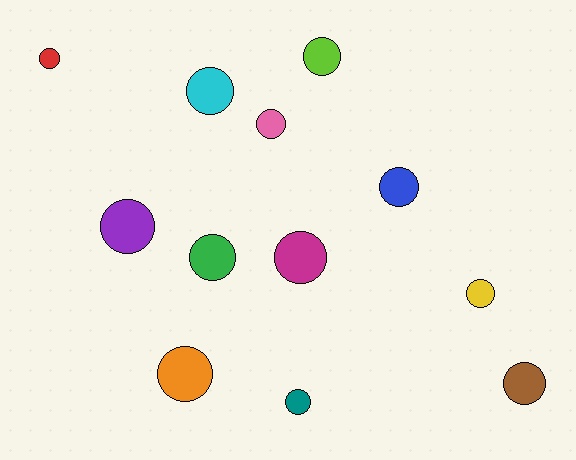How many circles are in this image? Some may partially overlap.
There are 12 circles.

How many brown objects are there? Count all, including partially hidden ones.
There is 1 brown object.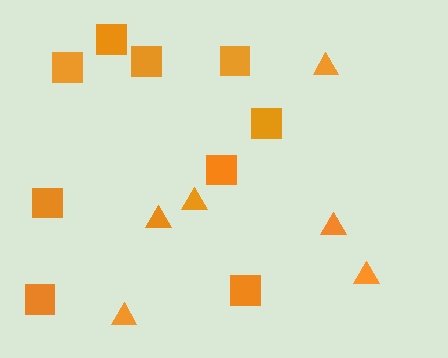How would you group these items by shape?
There are 2 groups: one group of squares (9) and one group of triangles (6).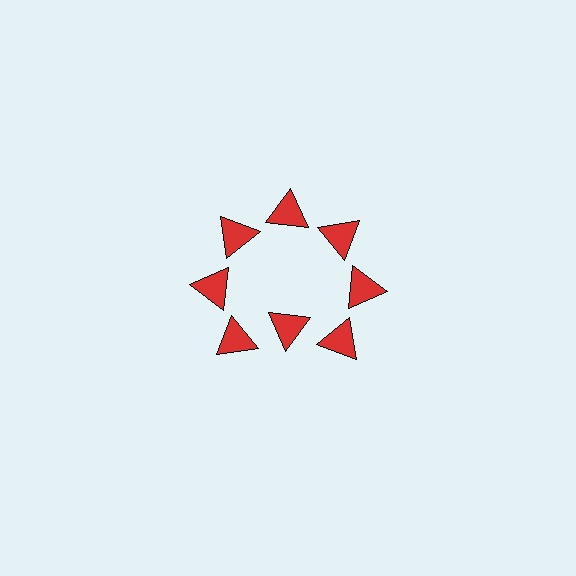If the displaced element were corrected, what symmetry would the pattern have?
It would have 8-fold rotational symmetry — the pattern would map onto itself every 45 degrees.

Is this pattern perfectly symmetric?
No. The 8 red triangles are arranged in a ring, but one element near the 6 o'clock position is pulled inward toward the center, breaking the 8-fold rotational symmetry.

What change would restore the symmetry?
The symmetry would be restored by moving it outward, back onto the ring so that all 8 triangles sit at equal angles and equal distance from the center.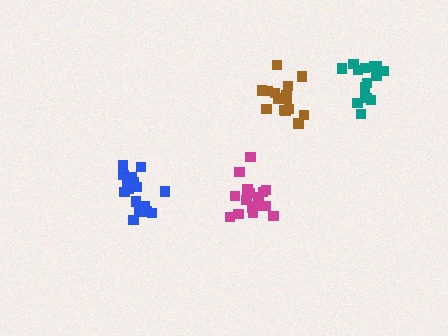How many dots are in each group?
Group 1: 18 dots, Group 2: 15 dots, Group 3: 16 dots, Group 4: 16 dots (65 total).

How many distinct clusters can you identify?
There are 4 distinct clusters.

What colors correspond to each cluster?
The clusters are colored: blue, brown, teal, magenta.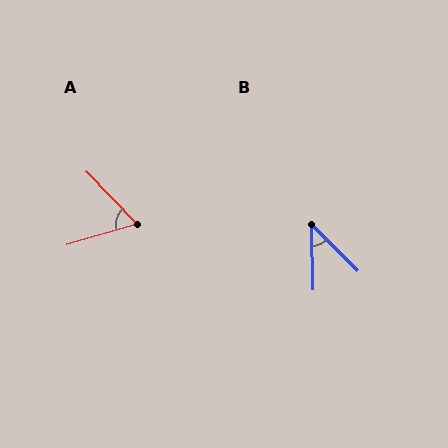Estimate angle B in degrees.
Approximately 43 degrees.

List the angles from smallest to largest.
B (43°), A (62°).